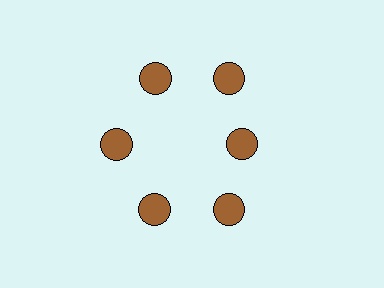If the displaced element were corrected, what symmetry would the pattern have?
It would have 6-fold rotational symmetry — the pattern would map onto itself every 60 degrees.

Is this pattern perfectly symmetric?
No. The 6 brown circles are arranged in a ring, but one element near the 3 o'clock position is pulled inward toward the center, breaking the 6-fold rotational symmetry.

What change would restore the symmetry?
The symmetry would be restored by moving it outward, back onto the ring so that all 6 circles sit at equal angles and equal distance from the center.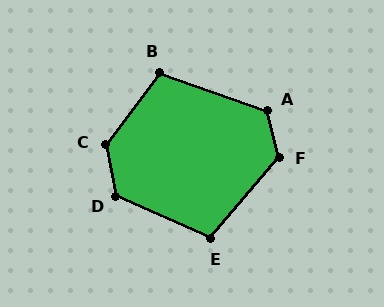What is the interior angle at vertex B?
Approximately 108 degrees (obtuse).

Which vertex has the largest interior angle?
C, at approximately 131 degrees.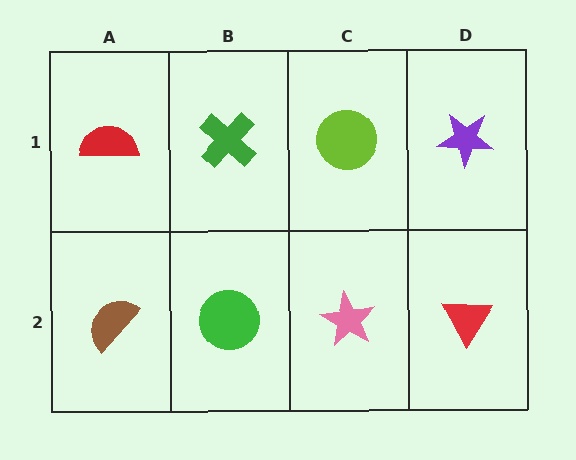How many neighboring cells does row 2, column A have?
2.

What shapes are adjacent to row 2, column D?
A purple star (row 1, column D), a pink star (row 2, column C).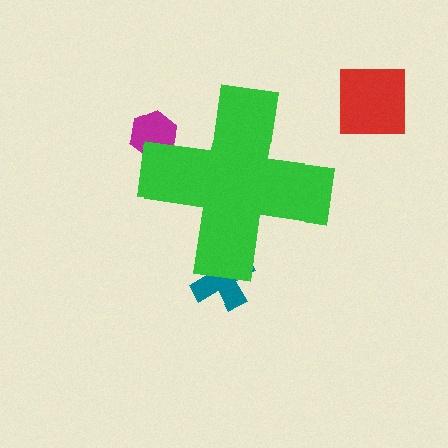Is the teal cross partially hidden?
Yes, the teal cross is partially hidden behind the green cross.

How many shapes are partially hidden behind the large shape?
2 shapes are partially hidden.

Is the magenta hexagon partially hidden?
Yes, the magenta hexagon is partially hidden behind the green cross.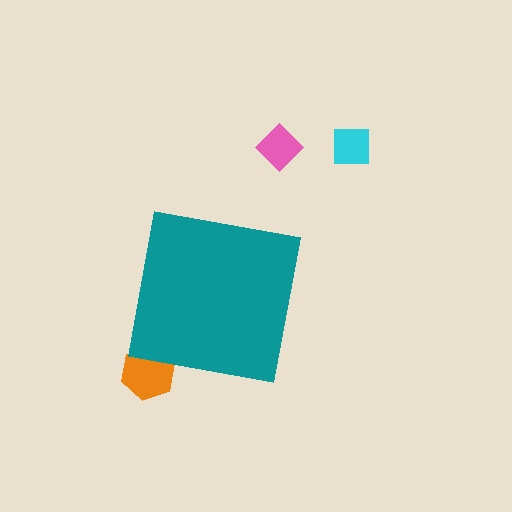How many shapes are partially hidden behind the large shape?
1 shape is partially hidden.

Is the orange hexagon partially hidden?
Yes, the orange hexagon is partially hidden behind the teal square.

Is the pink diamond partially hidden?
No, the pink diamond is fully visible.